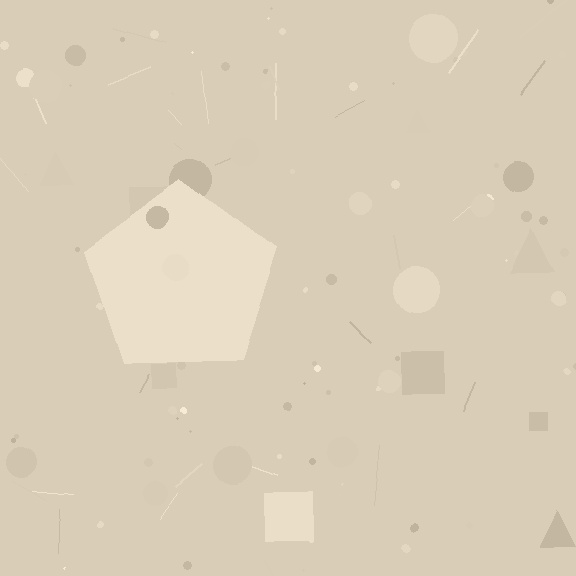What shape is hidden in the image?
A pentagon is hidden in the image.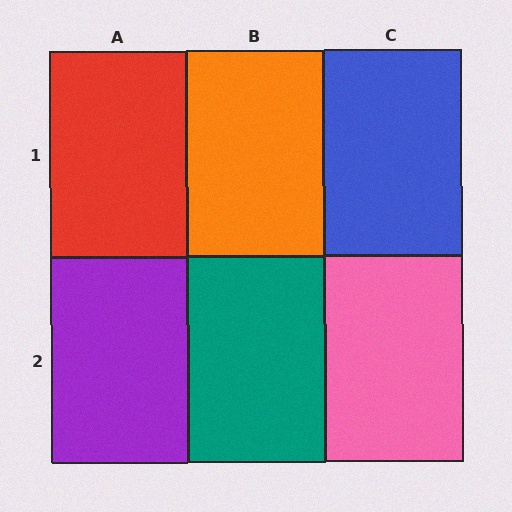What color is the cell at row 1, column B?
Orange.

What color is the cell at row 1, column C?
Blue.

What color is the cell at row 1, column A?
Red.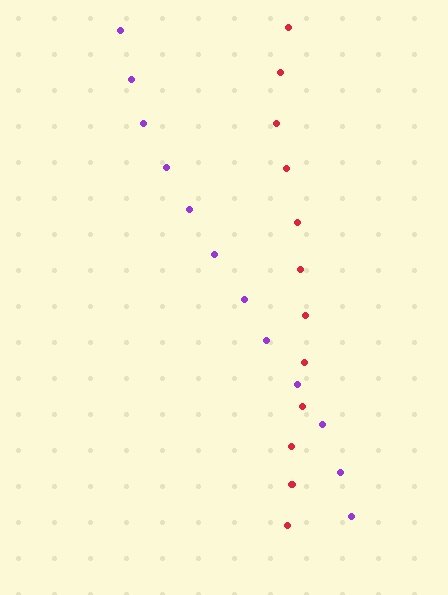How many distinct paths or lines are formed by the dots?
There are 2 distinct paths.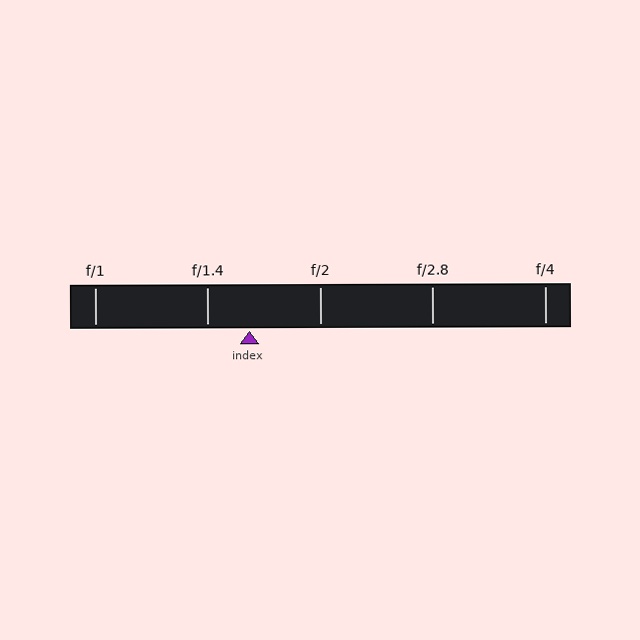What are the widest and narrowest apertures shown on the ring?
The widest aperture shown is f/1 and the narrowest is f/4.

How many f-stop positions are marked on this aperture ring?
There are 5 f-stop positions marked.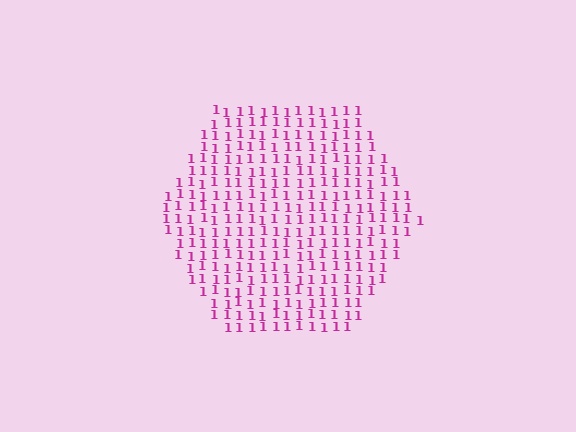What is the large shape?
The large shape is a hexagon.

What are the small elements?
The small elements are digit 1's.